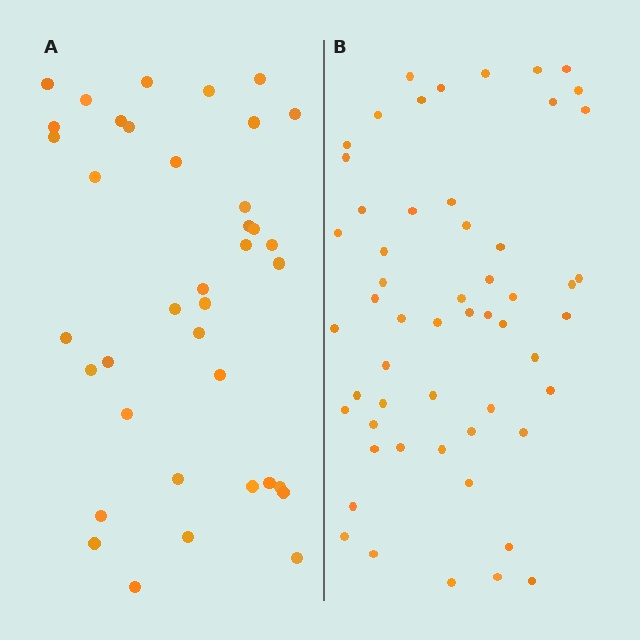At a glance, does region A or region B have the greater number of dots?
Region B (the right region) has more dots.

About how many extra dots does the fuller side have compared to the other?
Region B has approximately 15 more dots than region A.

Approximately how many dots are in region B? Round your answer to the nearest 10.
About 60 dots. (The exact count is 55, which rounds to 60.)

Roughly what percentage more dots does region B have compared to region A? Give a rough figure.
About 45% more.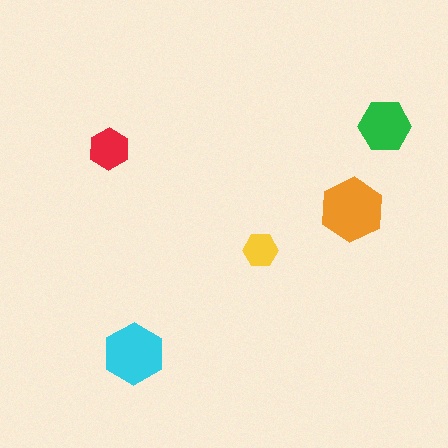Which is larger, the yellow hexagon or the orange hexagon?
The orange one.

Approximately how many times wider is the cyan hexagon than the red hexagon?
About 1.5 times wider.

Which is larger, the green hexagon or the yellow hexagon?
The green one.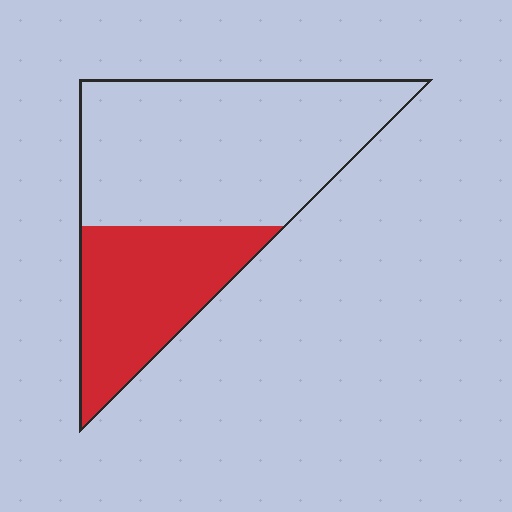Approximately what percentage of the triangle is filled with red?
Approximately 35%.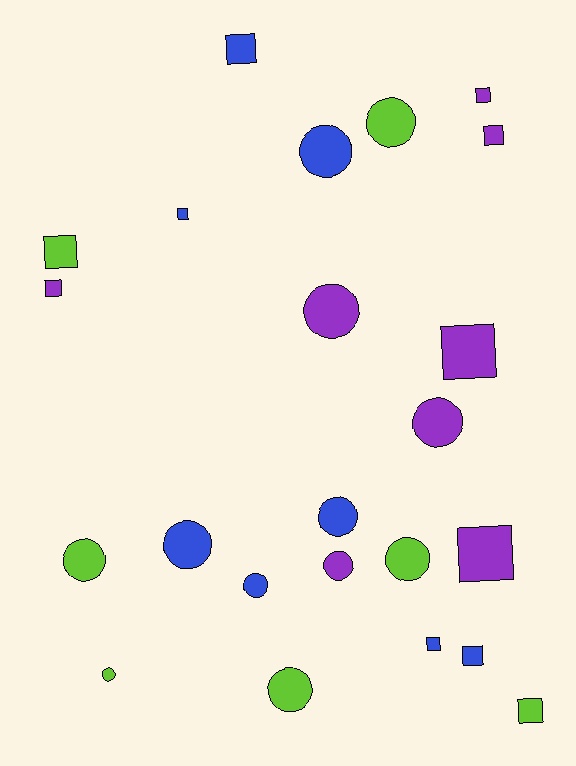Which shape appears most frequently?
Circle, with 12 objects.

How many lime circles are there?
There are 5 lime circles.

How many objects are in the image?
There are 23 objects.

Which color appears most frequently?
Blue, with 8 objects.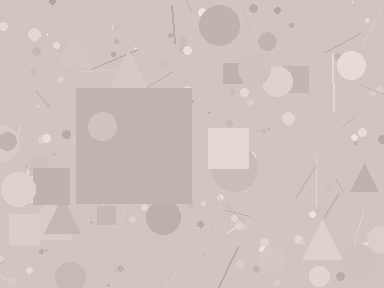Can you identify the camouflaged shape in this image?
The camouflaged shape is a square.